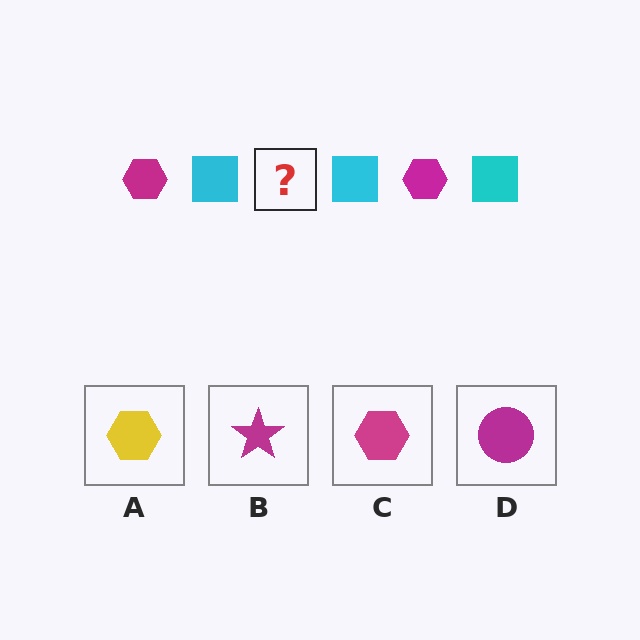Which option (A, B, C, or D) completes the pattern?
C.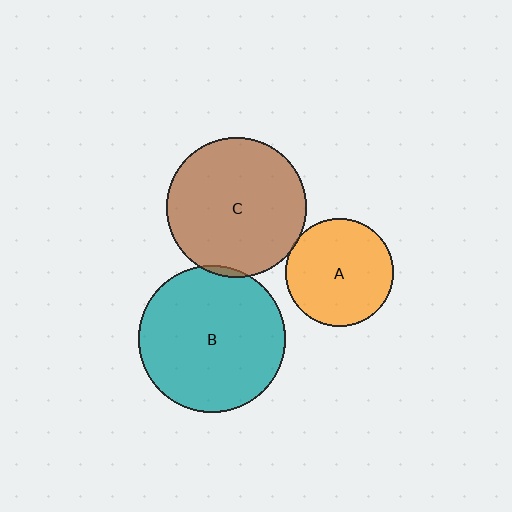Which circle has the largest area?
Circle B (teal).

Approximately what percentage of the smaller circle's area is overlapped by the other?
Approximately 5%.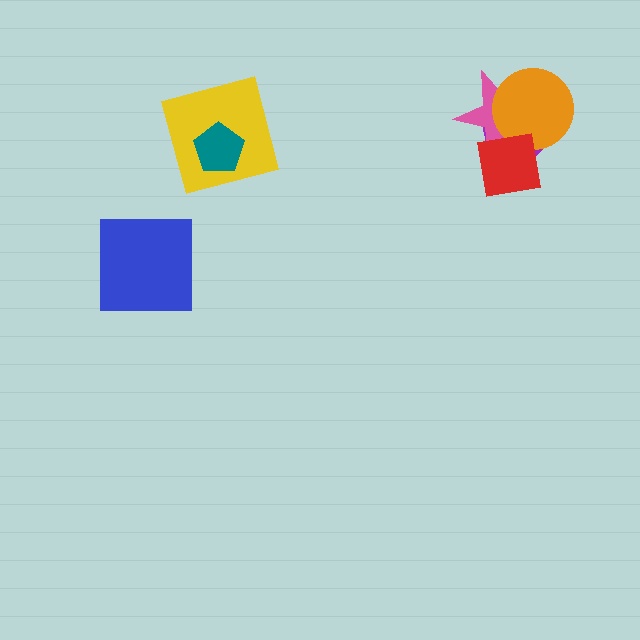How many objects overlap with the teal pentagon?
1 object overlaps with the teal pentagon.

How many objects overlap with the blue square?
0 objects overlap with the blue square.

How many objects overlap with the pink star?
3 objects overlap with the pink star.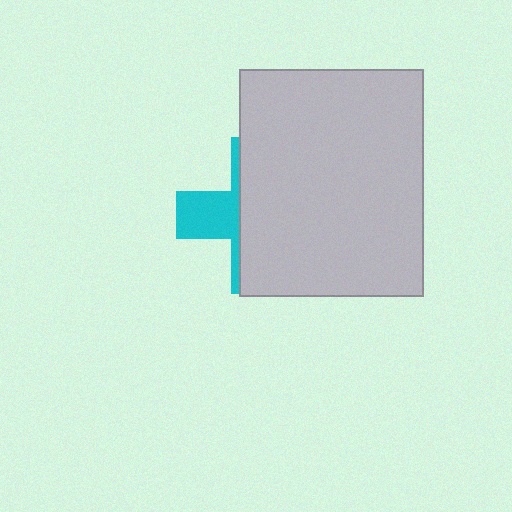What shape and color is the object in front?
The object in front is a light gray rectangle.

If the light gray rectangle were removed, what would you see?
You would see the complete cyan cross.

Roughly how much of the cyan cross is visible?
A small part of it is visible (roughly 31%).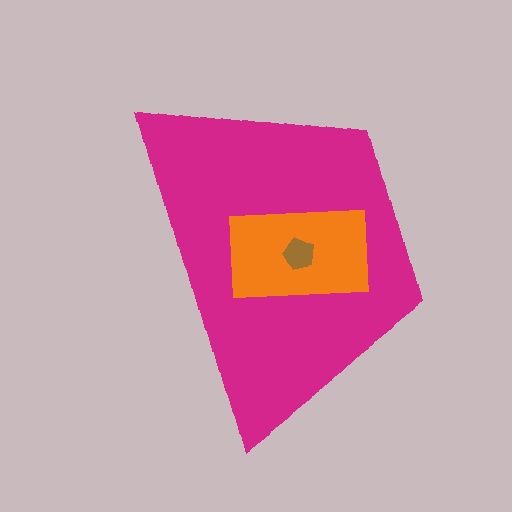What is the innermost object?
The brown pentagon.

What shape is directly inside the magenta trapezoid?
The orange rectangle.